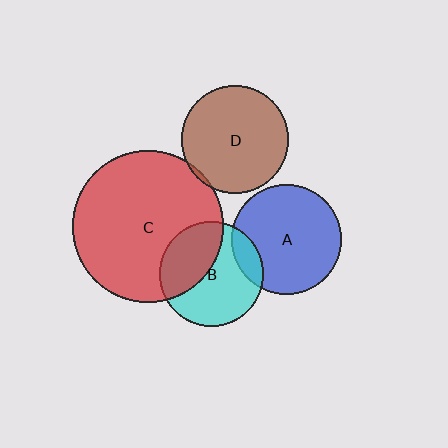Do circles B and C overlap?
Yes.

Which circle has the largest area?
Circle C (red).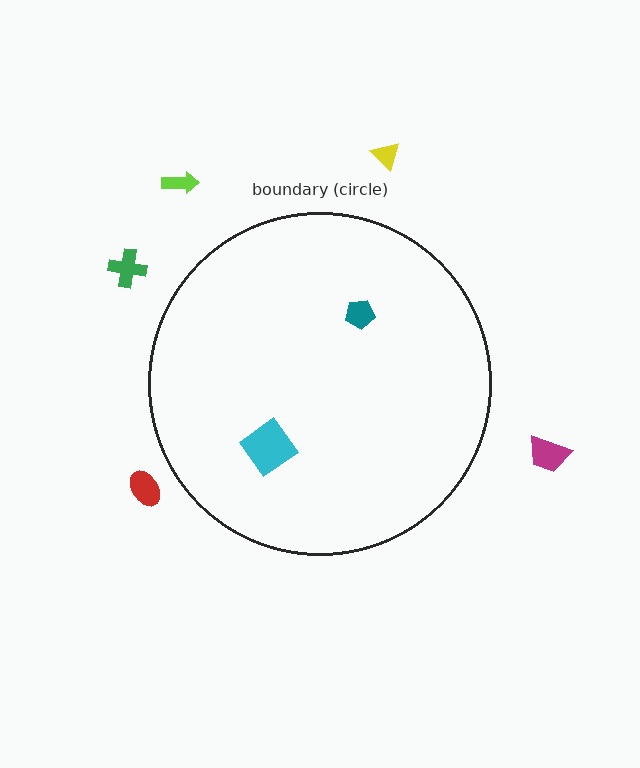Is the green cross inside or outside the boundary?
Outside.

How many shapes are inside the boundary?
2 inside, 5 outside.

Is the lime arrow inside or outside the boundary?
Outside.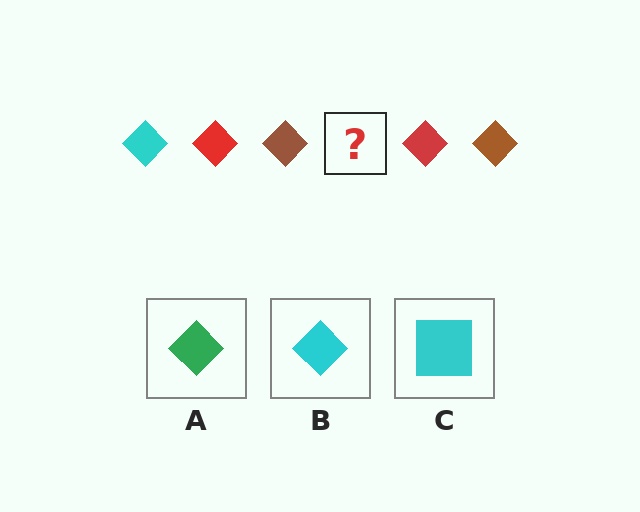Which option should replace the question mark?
Option B.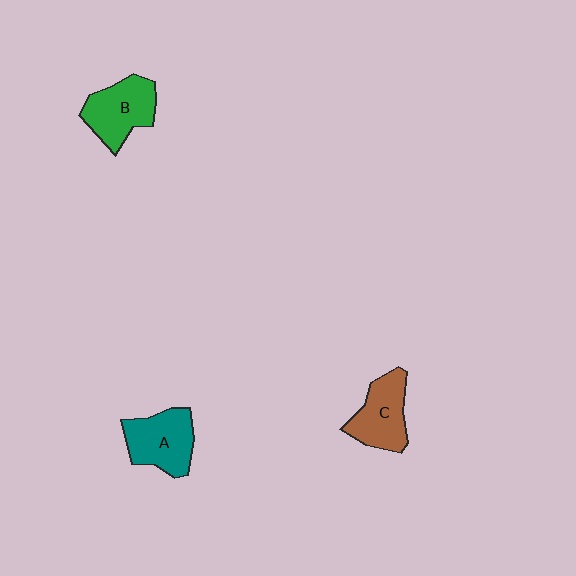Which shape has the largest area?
Shape A (teal).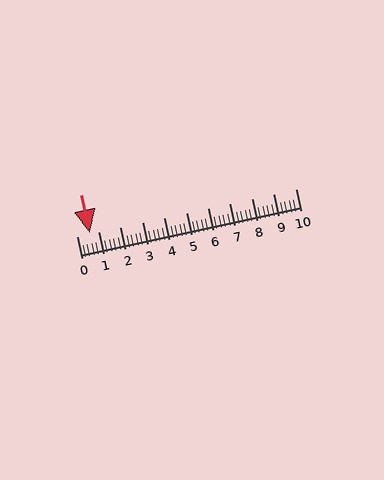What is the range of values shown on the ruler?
The ruler shows values from 0 to 10.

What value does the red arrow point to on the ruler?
The red arrow points to approximately 0.6.